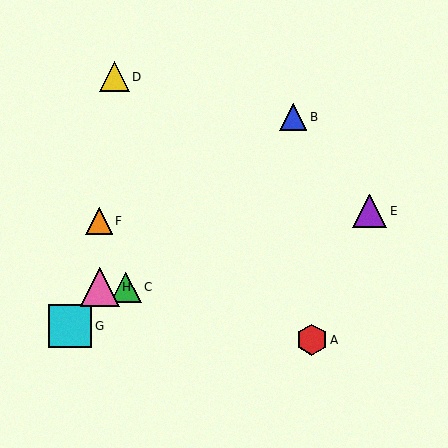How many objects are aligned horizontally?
2 objects (C, H) are aligned horizontally.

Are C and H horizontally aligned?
Yes, both are at y≈287.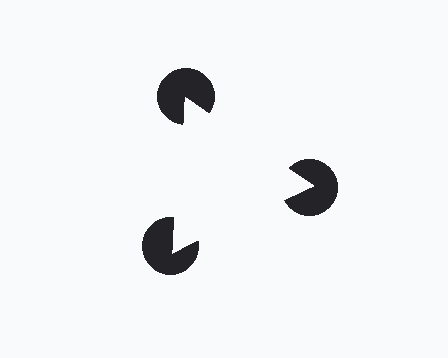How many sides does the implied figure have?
3 sides.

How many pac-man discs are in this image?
There are 3 — one at each vertex of the illusory triangle.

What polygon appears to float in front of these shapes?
An illusory triangle — its edges are inferred from the aligned wedge cuts in the pac-man discs, not physically drawn.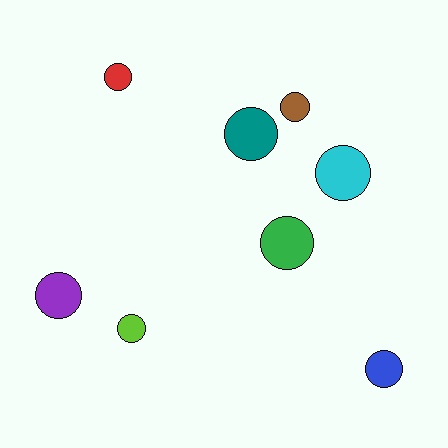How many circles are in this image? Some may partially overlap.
There are 8 circles.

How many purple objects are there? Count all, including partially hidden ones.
There is 1 purple object.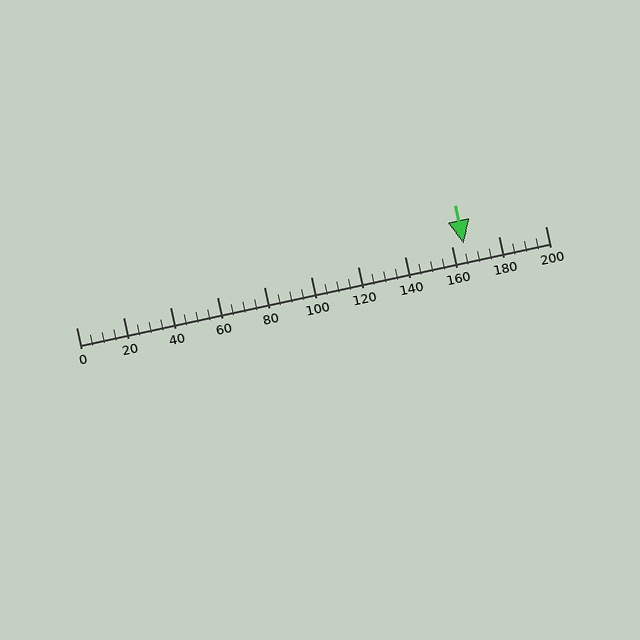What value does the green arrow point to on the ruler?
The green arrow points to approximately 165.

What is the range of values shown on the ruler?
The ruler shows values from 0 to 200.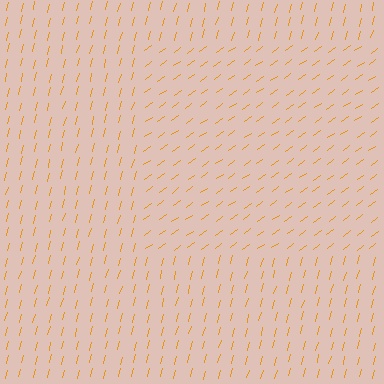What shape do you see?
I see a rectangle.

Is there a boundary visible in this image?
Yes, there is a texture boundary formed by a change in line orientation.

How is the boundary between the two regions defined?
The boundary is defined purely by a change in line orientation (approximately 39 degrees difference). All lines are the same color and thickness.